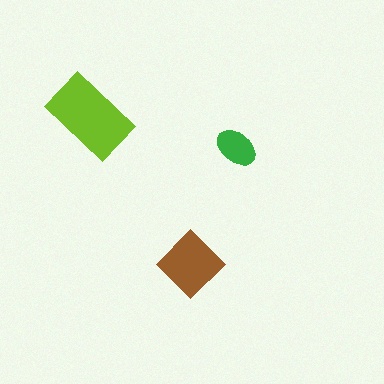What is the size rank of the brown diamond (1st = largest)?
2nd.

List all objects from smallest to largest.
The green ellipse, the brown diamond, the lime rectangle.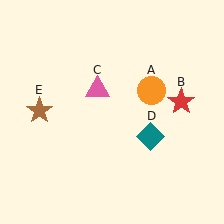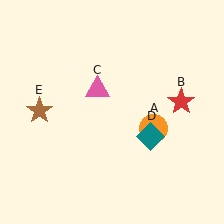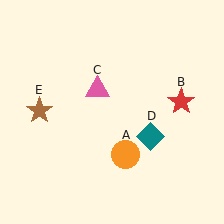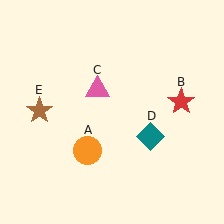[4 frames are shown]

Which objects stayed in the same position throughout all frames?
Red star (object B) and pink triangle (object C) and teal diamond (object D) and brown star (object E) remained stationary.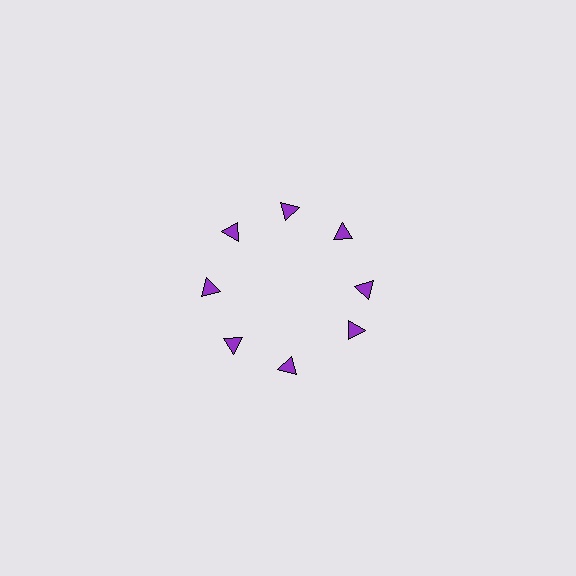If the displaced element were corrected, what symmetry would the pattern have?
It would have 8-fold rotational symmetry — the pattern would map onto itself every 45 degrees.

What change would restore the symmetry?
The symmetry would be restored by rotating it back into even spacing with its neighbors so that all 8 triangles sit at equal angles and equal distance from the center.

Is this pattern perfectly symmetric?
No. The 8 purple triangles are arranged in a ring, but one element near the 4 o'clock position is rotated out of alignment along the ring, breaking the 8-fold rotational symmetry.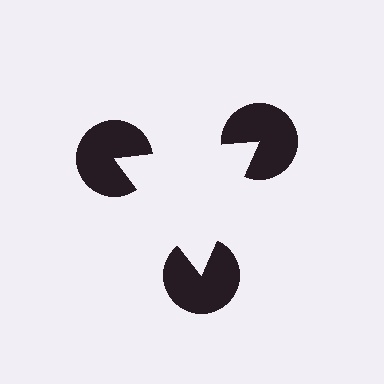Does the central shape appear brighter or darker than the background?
It typically appears slightly brighter than the background, even though no actual brightness change is drawn.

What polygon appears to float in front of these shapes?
An illusory triangle — its edges are inferred from the aligned wedge cuts in the pac-man discs, not physically drawn.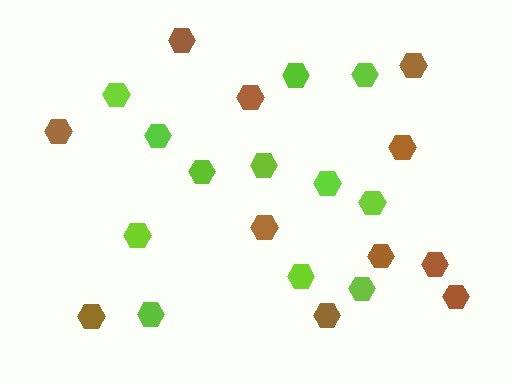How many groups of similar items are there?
There are 2 groups: one group of brown hexagons (11) and one group of lime hexagons (12).